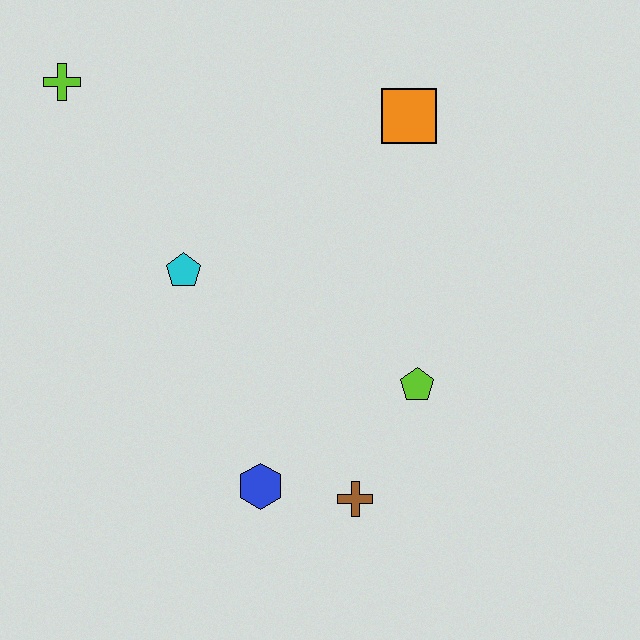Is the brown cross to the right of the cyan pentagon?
Yes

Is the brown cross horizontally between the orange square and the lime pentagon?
No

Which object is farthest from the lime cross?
The brown cross is farthest from the lime cross.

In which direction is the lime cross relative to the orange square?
The lime cross is to the left of the orange square.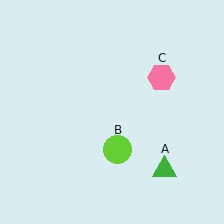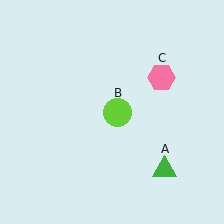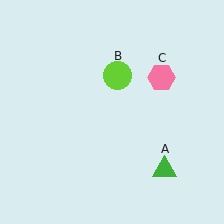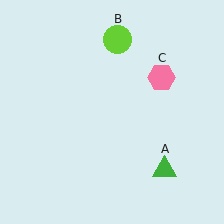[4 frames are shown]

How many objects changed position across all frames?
1 object changed position: lime circle (object B).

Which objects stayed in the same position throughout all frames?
Green triangle (object A) and pink hexagon (object C) remained stationary.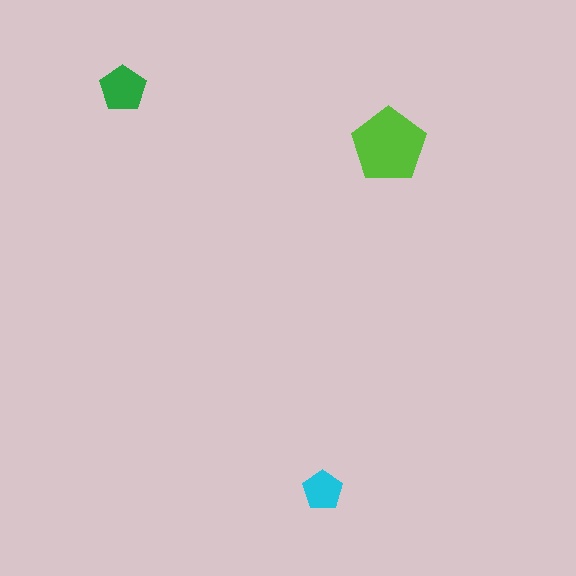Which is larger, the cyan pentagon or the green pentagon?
The green one.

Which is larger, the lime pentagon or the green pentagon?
The lime one.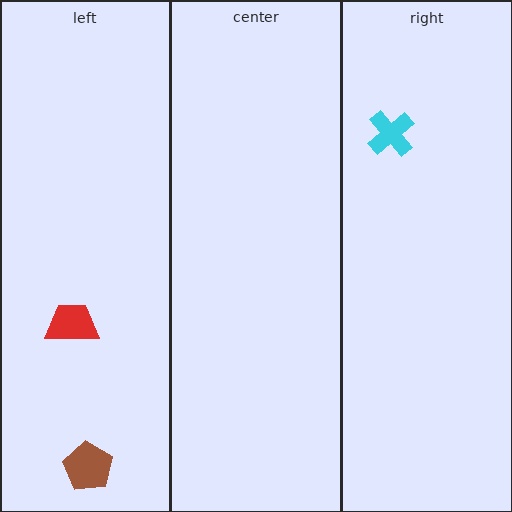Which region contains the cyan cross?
The right region.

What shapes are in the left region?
The brown pentagon, the red trapezoid.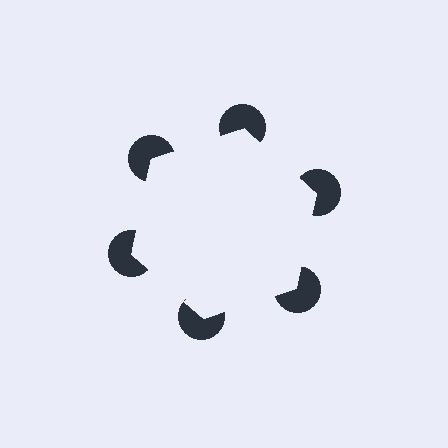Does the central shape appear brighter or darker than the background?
It typically appears slightly brighter than the background, even though no actual brightness change is drawn.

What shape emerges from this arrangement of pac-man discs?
An illusory hexagon — its edges are inferred from the aligned wedge cuts in the pac-man discs, not physically drawn.